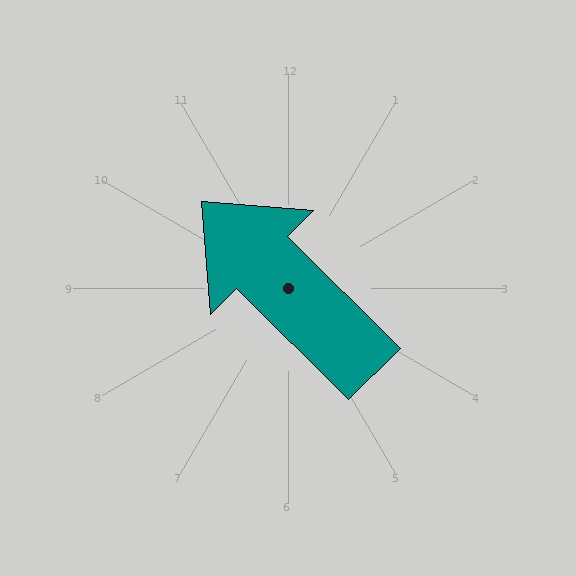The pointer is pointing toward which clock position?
Roughly 10 o'clock.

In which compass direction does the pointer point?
Northwest.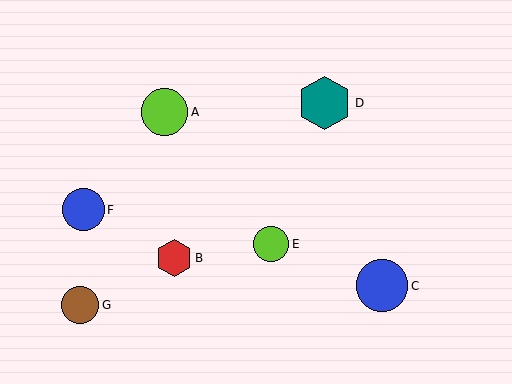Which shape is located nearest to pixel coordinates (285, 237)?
The lime circle (labeled E) at (271, 244) is nearest to that location.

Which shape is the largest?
The teal hexagon (labeled D) is the largest.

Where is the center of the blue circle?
The center of the blue circle is at (382, 286).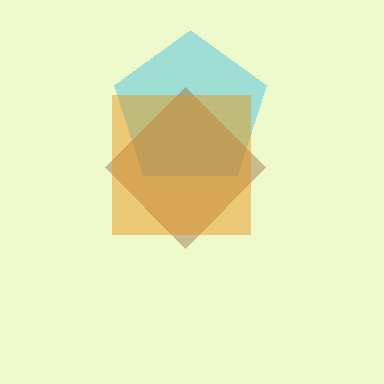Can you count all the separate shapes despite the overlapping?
Yes, there are 3 separate shapes.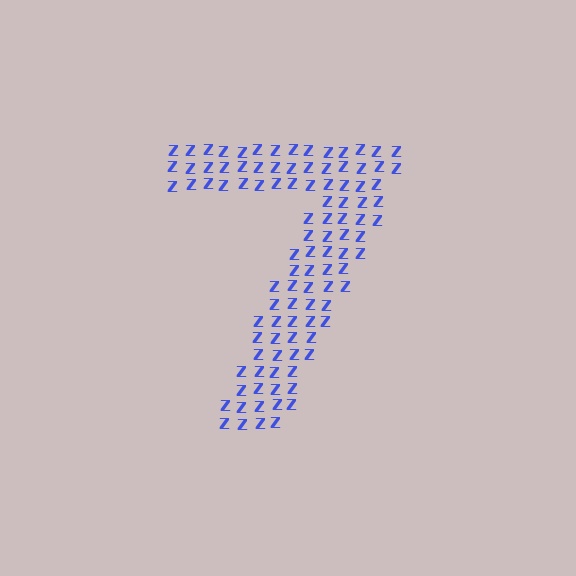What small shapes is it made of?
It is made of small letter Z's.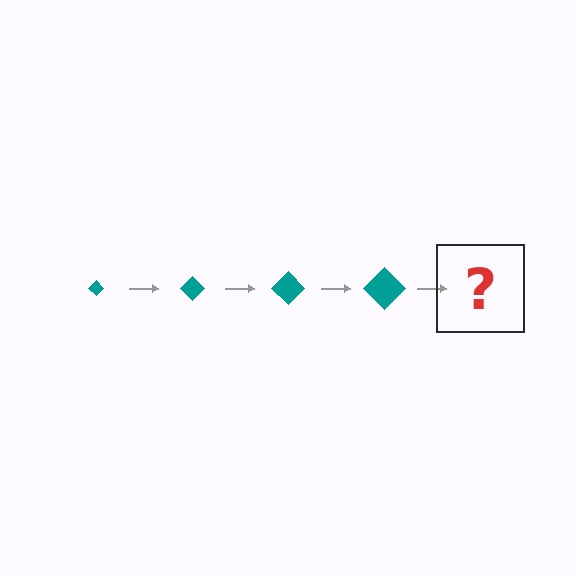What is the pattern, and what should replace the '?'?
The pattern is that the diamond gets progressively larger each step. The '?' should be a teal diamond, larger than the previous one.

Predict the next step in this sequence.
The next step is a teal diamond, larger than the previous one.